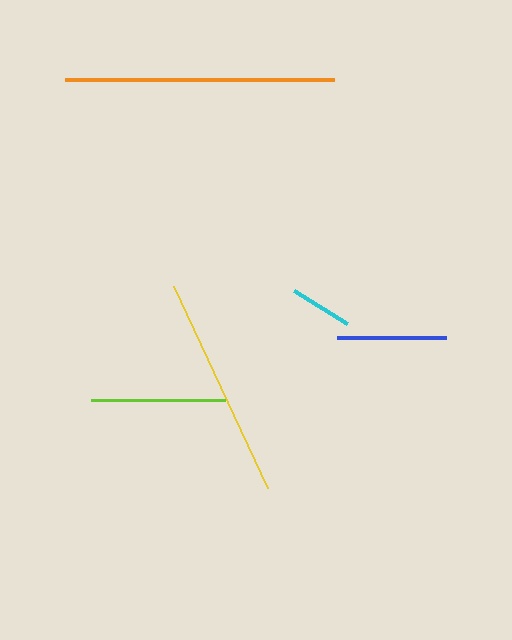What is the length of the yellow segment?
The yellow segment is approximately 223 pixels long.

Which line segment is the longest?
The orange line is the longest at approximately 269 pixels.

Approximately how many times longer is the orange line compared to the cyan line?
The orange line is approximately 4.3 times the length of the cyan line.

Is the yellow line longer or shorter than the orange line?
The orange line is longer than the yellow line.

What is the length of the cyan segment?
The cyan segment is approximately 63 pixels long.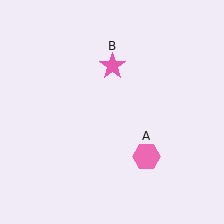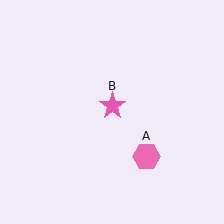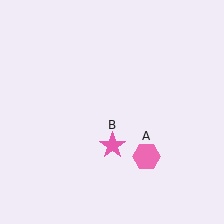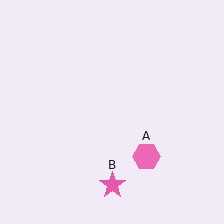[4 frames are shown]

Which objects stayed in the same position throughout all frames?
Pink hexagon (object A) remained stationary.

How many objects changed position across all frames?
1 object changed position: pink star (object B).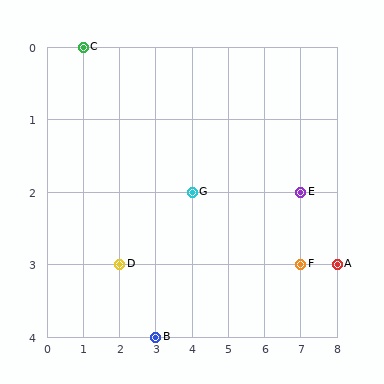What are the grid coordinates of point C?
Point C is at grid coordinates (1, 0).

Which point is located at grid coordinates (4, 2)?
Point G is at (4, 2).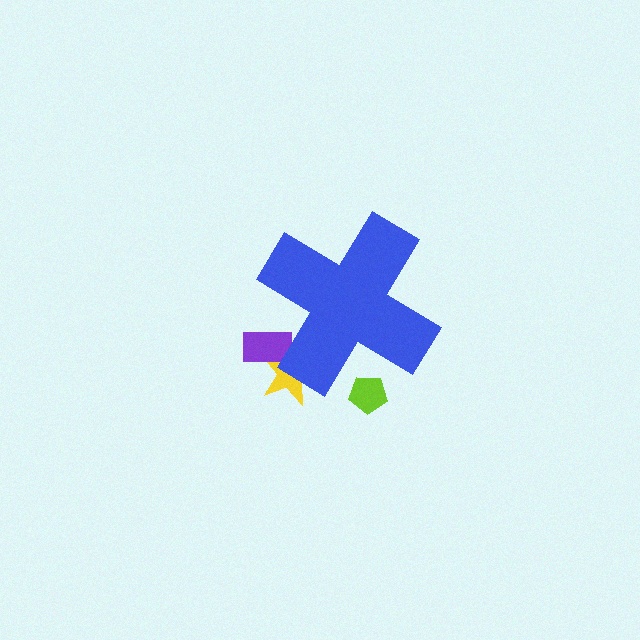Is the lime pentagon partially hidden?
Yes, the lime pentagon is partially hidden behind the blue cross.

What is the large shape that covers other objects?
A blue cross.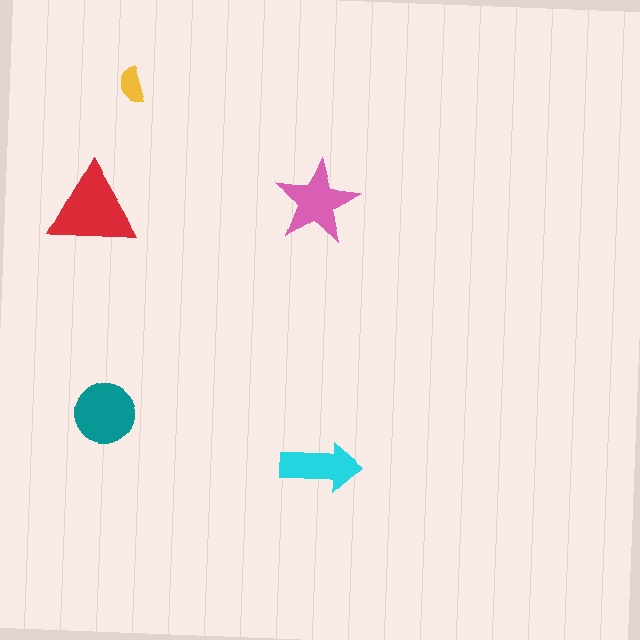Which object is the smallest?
The yellow semicircle.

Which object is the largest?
The red triangle.